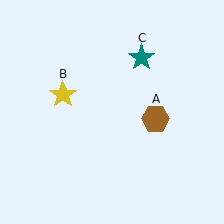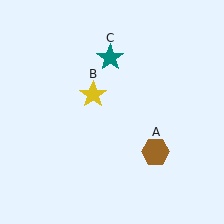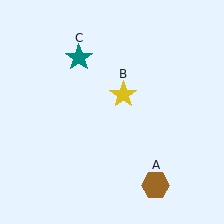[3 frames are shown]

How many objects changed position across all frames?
3 objects changed position: brown hexagon (object A), yellow star (object B), teal star (object C).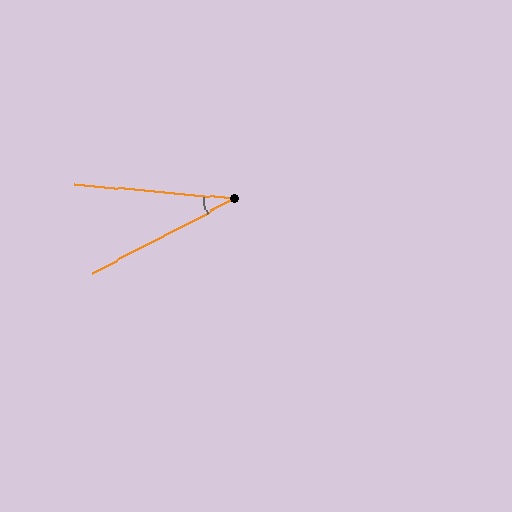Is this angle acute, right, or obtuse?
It is acute.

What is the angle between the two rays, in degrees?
Approximately 33 degrees.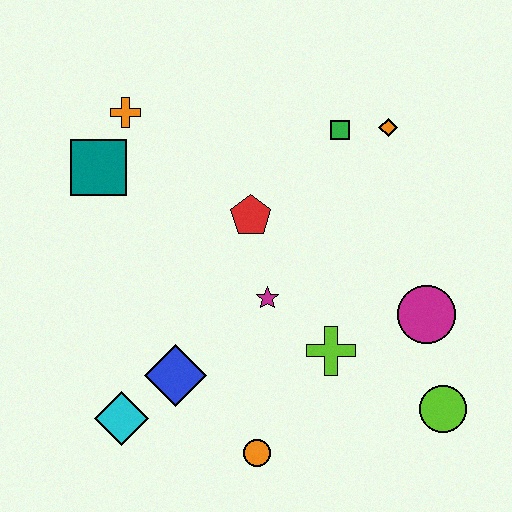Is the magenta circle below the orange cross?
Yes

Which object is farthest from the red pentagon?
The lime circle is farthest from the red pentagon.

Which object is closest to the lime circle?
The magenta circle is closest to the lime circle.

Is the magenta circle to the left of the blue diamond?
No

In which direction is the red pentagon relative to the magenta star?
The red pentagon is above the magenta star.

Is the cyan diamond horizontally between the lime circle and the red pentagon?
No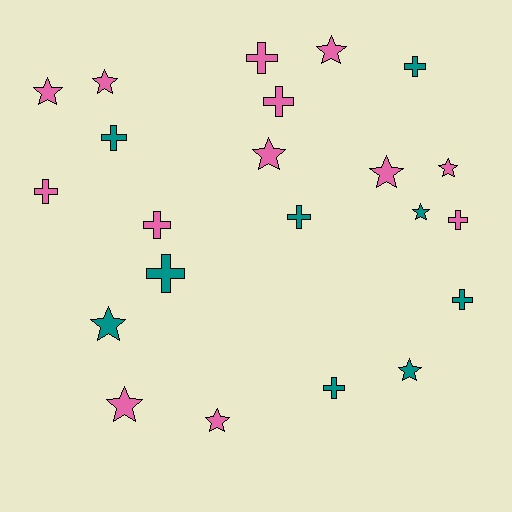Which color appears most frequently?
Pink, with 13 objects.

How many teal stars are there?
There are 3 teal stars.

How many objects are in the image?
There are 22 objects.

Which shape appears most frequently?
Cross, with 11 objects.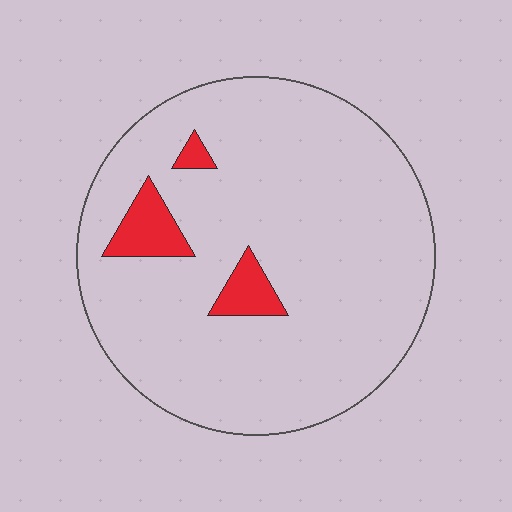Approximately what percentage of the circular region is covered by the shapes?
Approximately 10%.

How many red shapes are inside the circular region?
3.